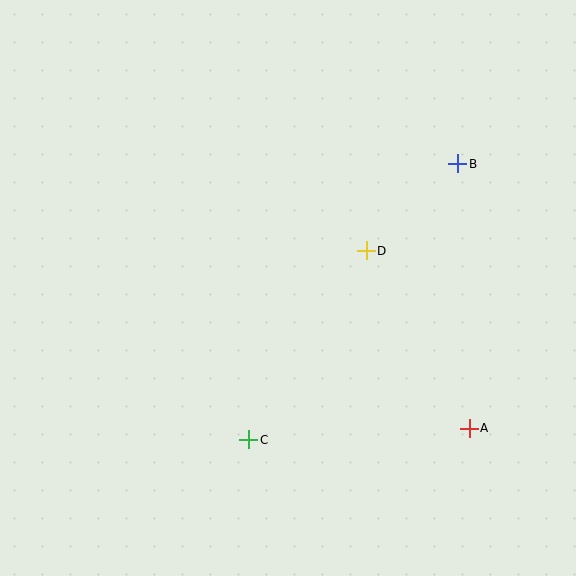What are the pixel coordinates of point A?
Point A is at (469, 428).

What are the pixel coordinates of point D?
Point D is at (366, 251).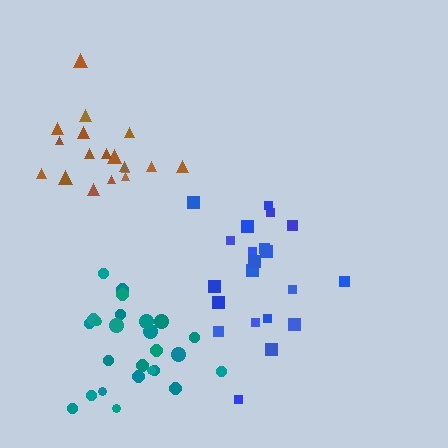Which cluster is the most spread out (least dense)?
Brown.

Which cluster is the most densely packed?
Teal.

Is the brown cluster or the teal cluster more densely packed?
Teal.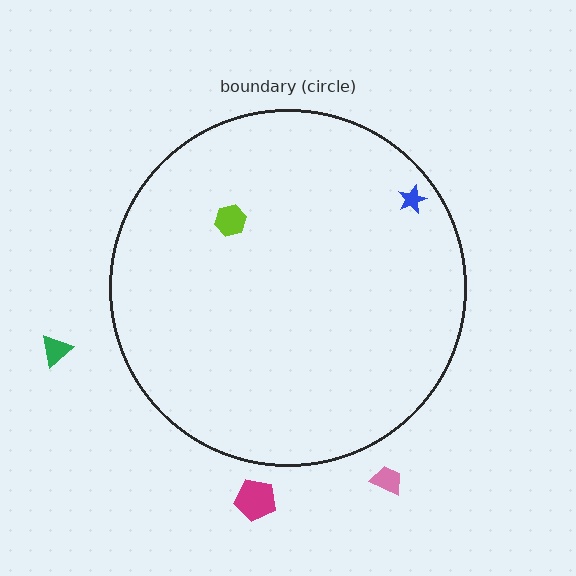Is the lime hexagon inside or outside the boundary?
Inside.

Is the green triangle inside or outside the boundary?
Outside.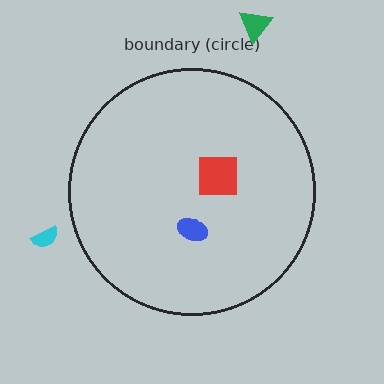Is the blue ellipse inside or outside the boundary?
Inside.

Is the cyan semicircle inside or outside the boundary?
Outside.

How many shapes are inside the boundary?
2 inside, 2 outside.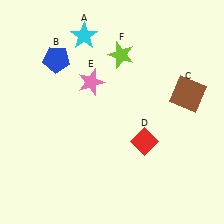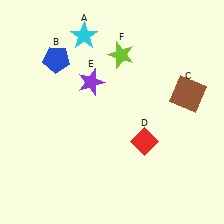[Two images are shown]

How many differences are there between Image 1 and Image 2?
There is 1 difference between the two images.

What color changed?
The star (E) changed from pink in Image 1 to purple in Image 2.